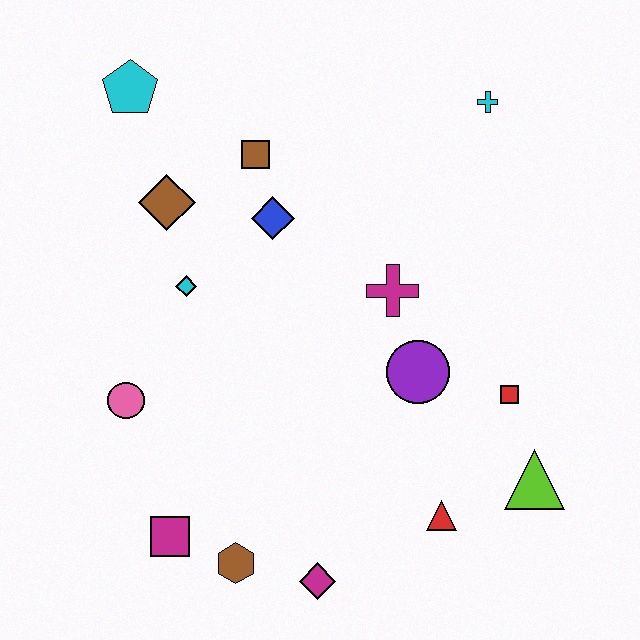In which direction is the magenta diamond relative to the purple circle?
The magenta diamond is below the purple circle.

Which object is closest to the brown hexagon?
The magenta square is closest to the brown hexagon.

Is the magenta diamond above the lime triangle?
No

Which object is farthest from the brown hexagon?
The cyan cross is farthest from the brown hexagon.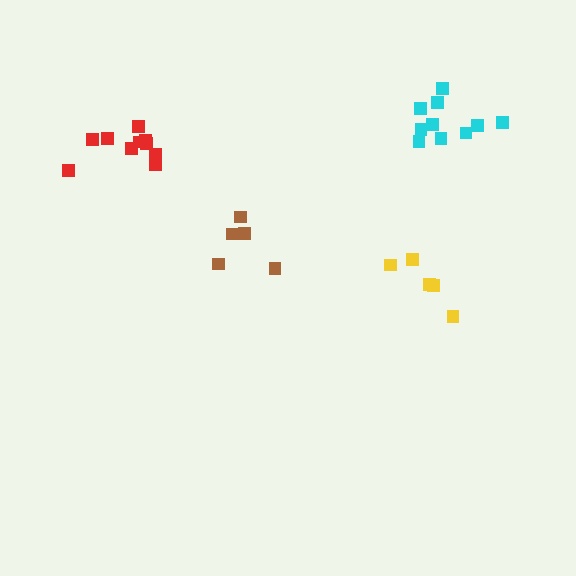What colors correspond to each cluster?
The clusters are colored: brown, red, yellow, cyan.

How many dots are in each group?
Group 1: 5 dots, Group 2: 10 dots, Group 3: 5 dots, Group 4: 10 dots (30 total).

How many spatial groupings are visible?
There are 4 spatial groupings.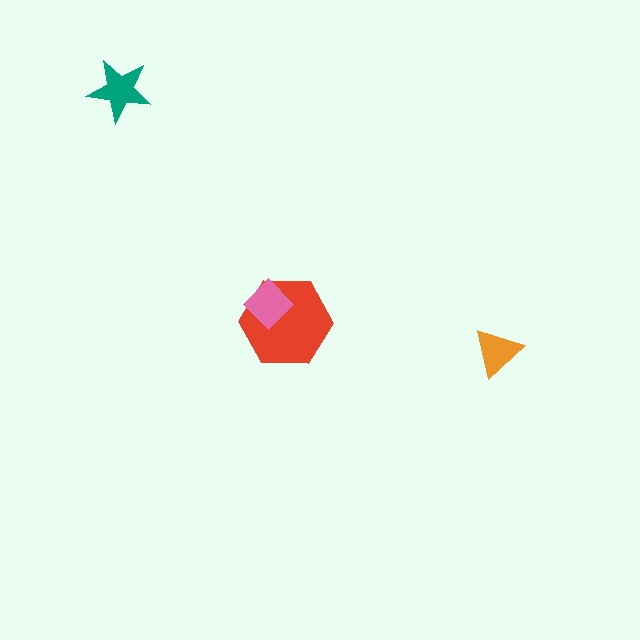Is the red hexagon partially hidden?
Yes, it is partially covered by another shape.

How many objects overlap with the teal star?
0 objects overlap with the teal star.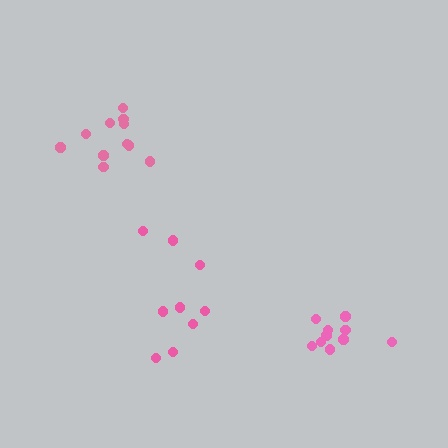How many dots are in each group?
Group 1: 9 dots, Group 2: 10 dots, Group 3: 11 dots (30 total).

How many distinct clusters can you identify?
There are 3 distinct clusters.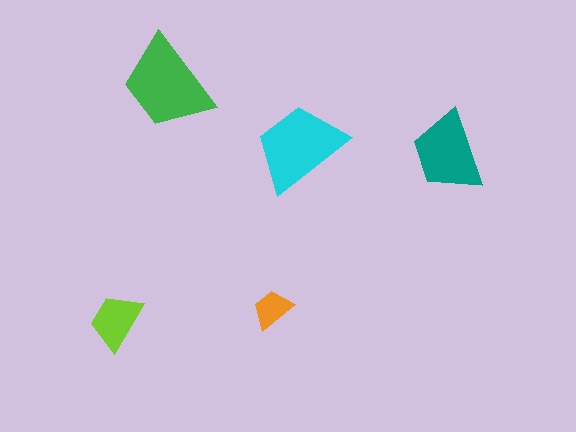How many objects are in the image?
There are 5 objects in the image.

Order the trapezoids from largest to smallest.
the green one, the cyan one, the teal one, the lime one, the orange one.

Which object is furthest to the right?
The teal trapezoid is rightmost.